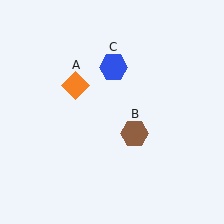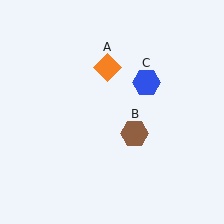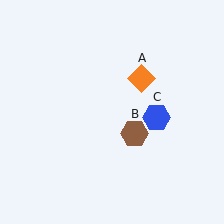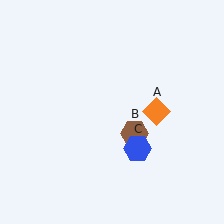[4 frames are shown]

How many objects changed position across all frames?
2 objects changed position: orange diamond (object A), blue hexagon (object C).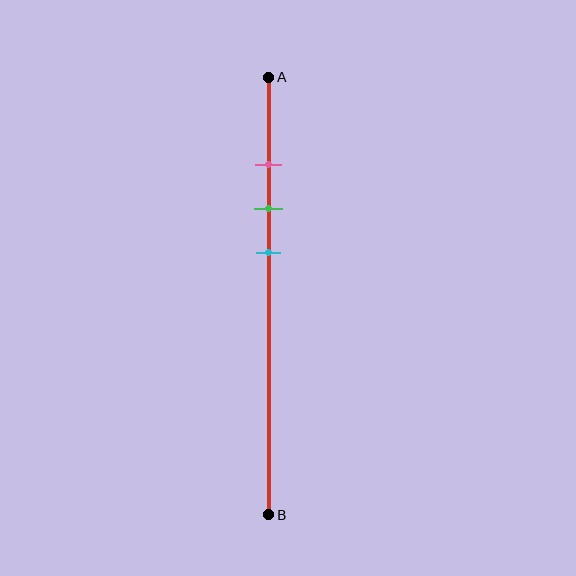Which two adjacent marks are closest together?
The pink and green marks are the closest adjacent pair.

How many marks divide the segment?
There are 3 marks dividing the segment.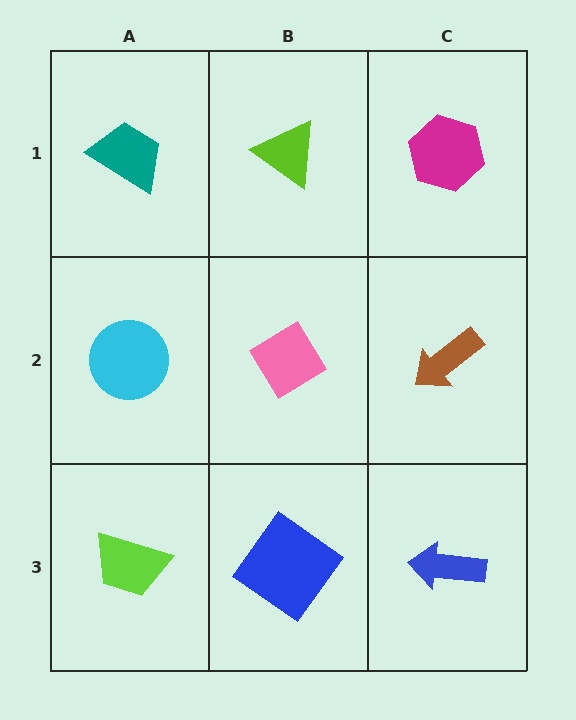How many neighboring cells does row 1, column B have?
3.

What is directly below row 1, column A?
A cyan circle.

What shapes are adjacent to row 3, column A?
A cyan circle (row 2, column A), a blue diamond (row 3, column B).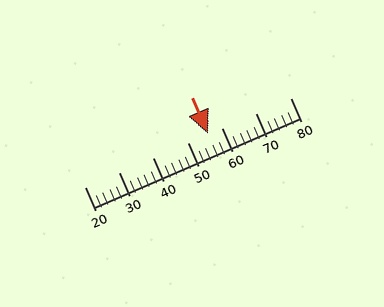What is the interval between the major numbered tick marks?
The major tick marks are spaced 10 units apart.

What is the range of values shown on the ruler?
The ruler shows values from 20 to 80.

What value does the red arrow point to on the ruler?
The red arrow points to approximately 56.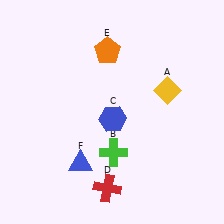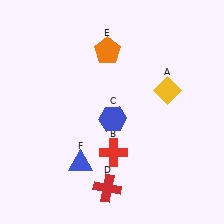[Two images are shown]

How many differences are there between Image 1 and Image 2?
There is 1 difference between the two images.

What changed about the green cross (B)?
In Image 1, B is green. In Image 2, it changed to red.